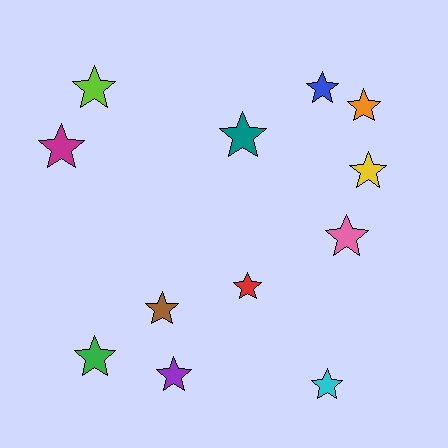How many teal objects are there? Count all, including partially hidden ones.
There is 1 teal object.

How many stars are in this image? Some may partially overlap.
There are 12 stars.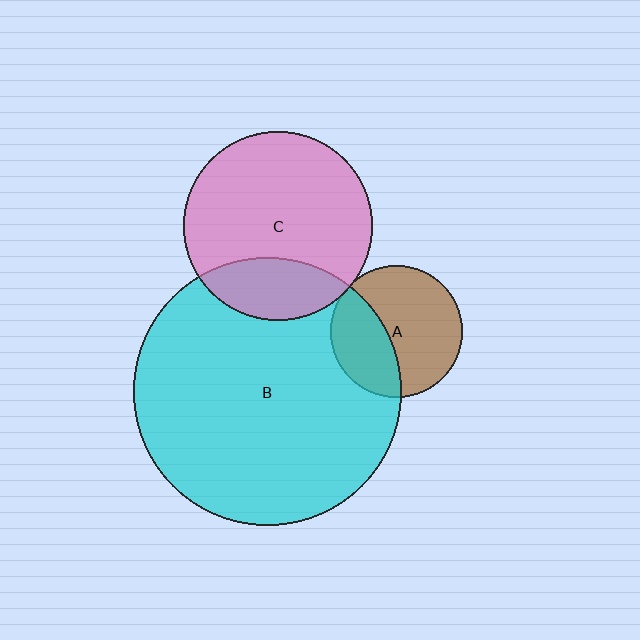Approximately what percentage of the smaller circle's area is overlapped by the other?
Approximately 35%.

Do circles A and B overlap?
Yes.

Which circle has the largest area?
Circle B (cyan).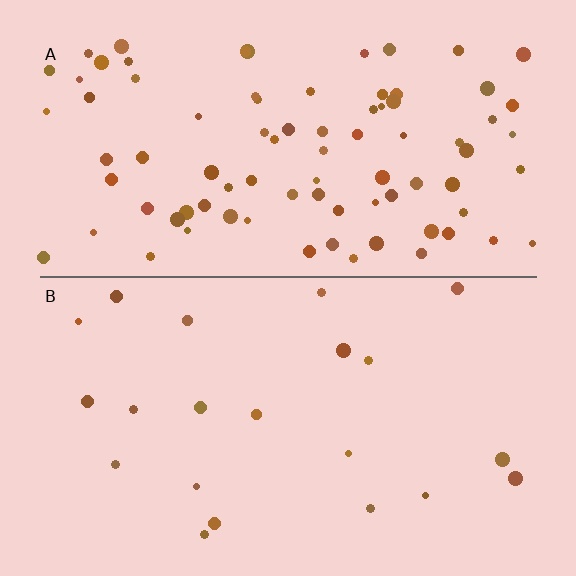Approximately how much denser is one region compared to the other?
Approximately 4.0× — region A over region B.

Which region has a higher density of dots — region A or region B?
A (the top).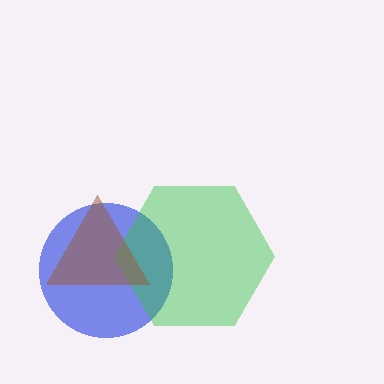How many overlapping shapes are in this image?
There are 3 overlapping shapes in the image.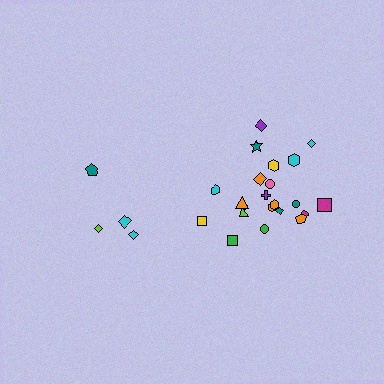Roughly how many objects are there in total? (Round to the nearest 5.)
Roughly 25 objects in total.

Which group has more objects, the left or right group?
The right group.